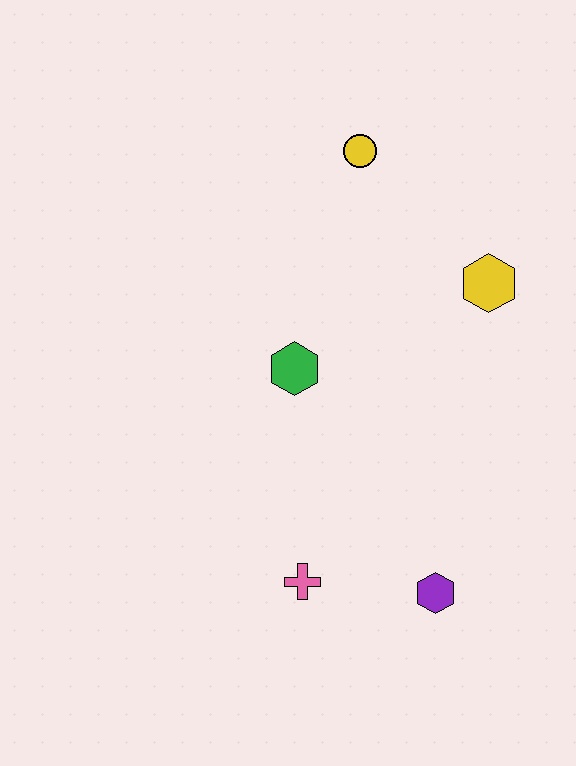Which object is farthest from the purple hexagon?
The yellow circle is farthest from the purple hexagon.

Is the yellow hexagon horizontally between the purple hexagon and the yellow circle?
No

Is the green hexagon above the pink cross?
Yes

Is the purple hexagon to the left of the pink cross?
No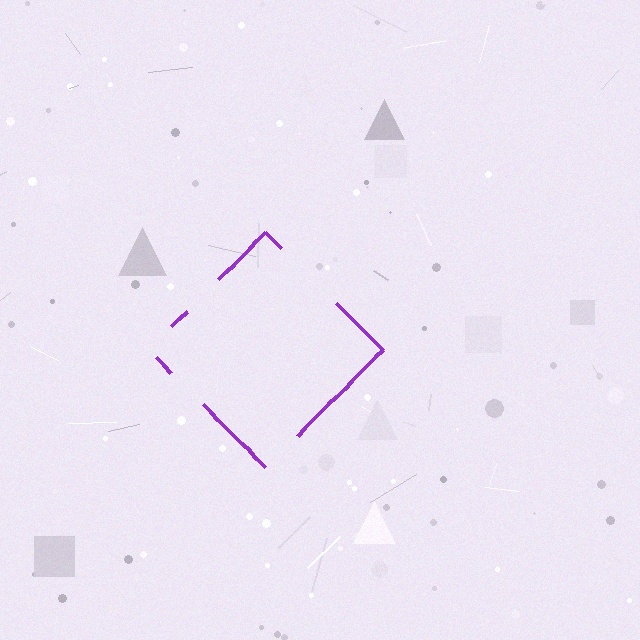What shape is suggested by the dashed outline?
The dashed outline suggests a diamond.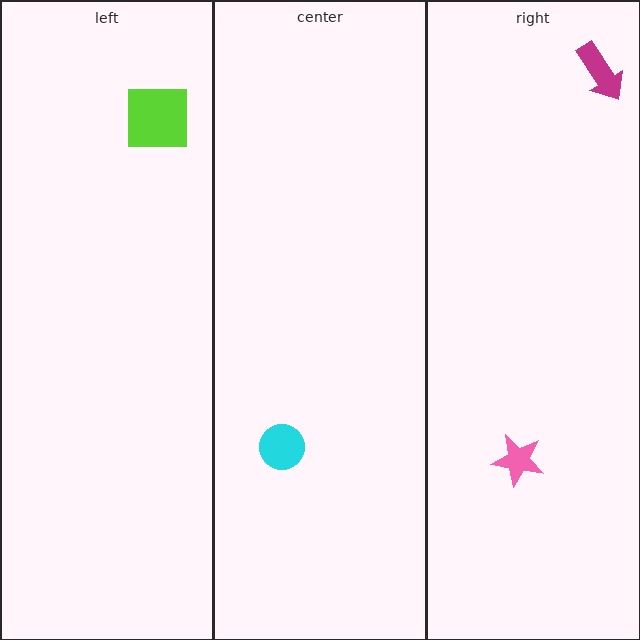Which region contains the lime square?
The left region.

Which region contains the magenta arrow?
The right region.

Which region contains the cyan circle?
The center region.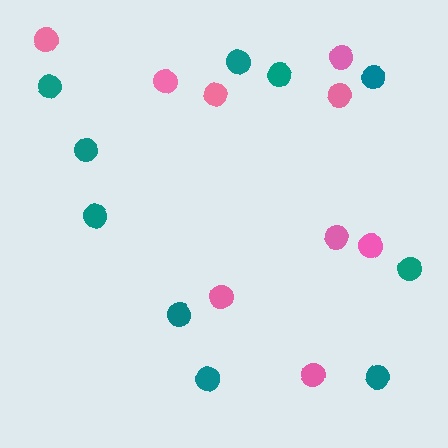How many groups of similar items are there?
There are 2 groups: one group of pink circles (9) and one group of teal circles (10).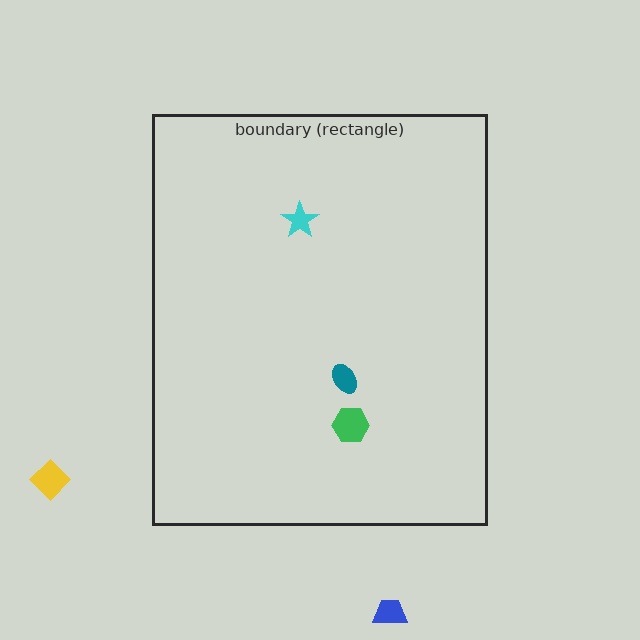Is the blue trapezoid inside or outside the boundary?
Outside.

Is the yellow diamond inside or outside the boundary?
Outside.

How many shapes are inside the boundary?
3 inside, 2 outside.